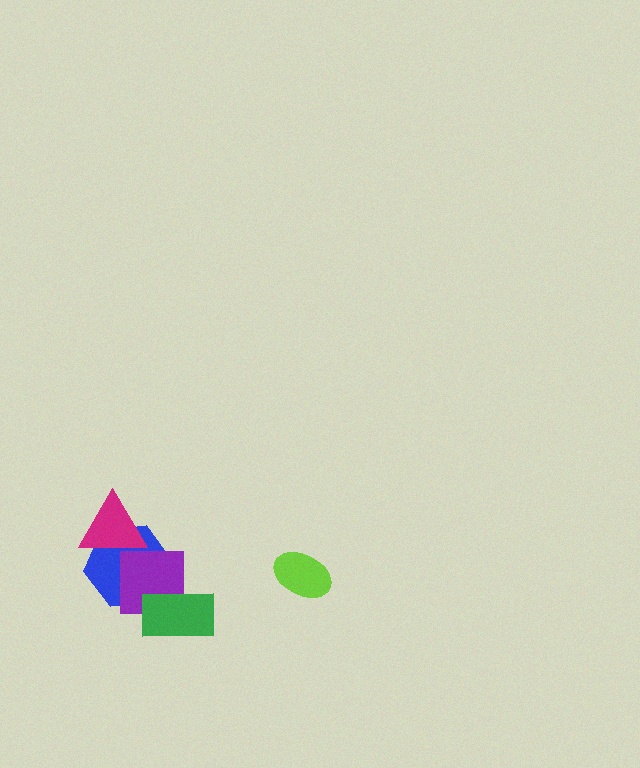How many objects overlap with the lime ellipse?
0 objects overlap with the lime ellipse.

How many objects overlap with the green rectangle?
2 objects overlap with the green rectangle.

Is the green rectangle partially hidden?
No, no other shape covers it.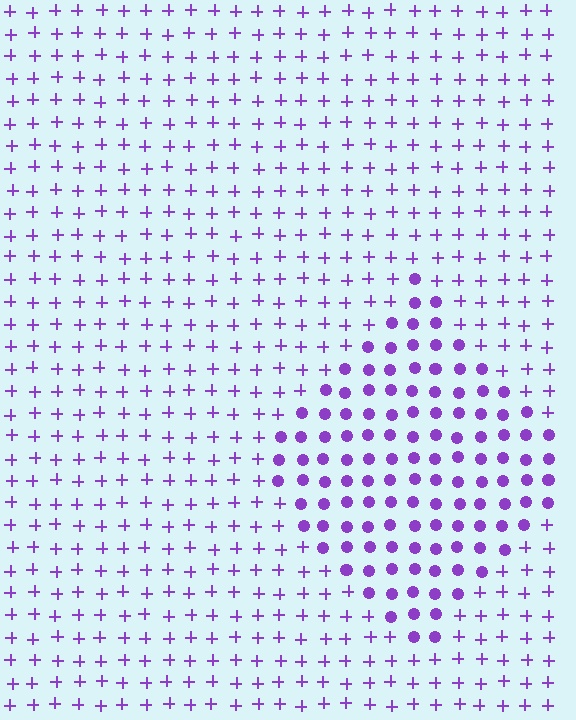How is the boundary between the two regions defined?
The boundary is defined by a change in element shape: circles inside vs. plus signs outside. All elements share the same color and spacing.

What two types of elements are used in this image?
The image uses circles inside the diamond region and plus signs outside it.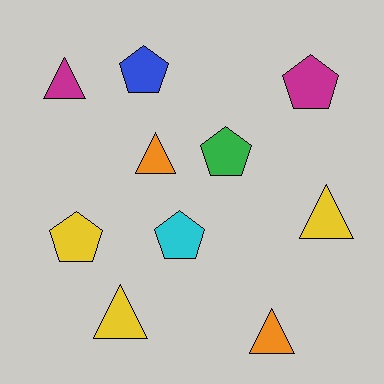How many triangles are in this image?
There are 5 triangles.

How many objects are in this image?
There are 10 objects.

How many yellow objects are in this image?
There are 3 yellow objects.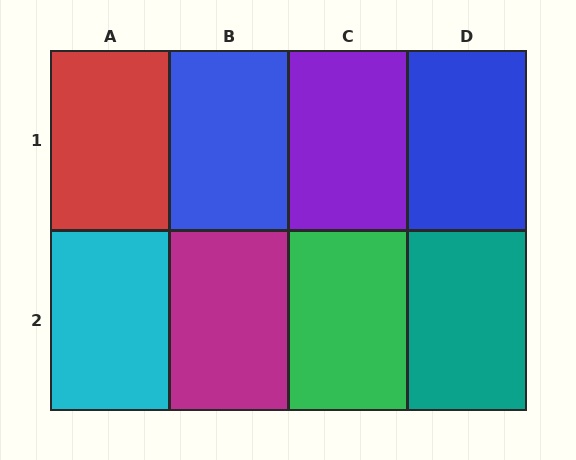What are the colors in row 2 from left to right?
Cyan, magenta, green, teal.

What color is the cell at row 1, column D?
Blue.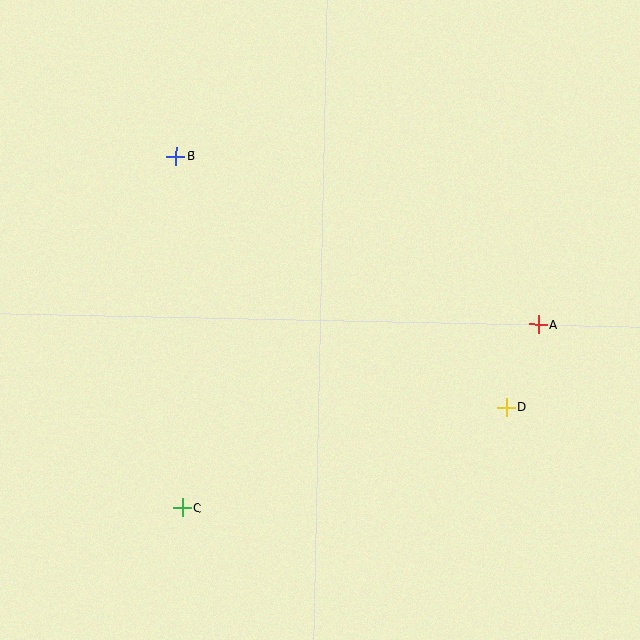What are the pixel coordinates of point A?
Point A is at (538, 324).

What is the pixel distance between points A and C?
The distance between A and C is 401 pixels.